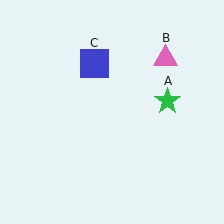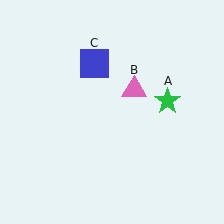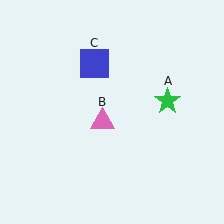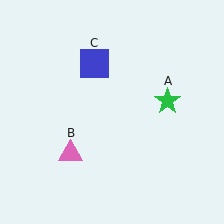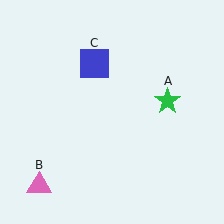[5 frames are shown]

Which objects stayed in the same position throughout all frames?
Green star (object A) and blue square (object C) remained stationary.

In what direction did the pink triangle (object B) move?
The pink triangle (object B) moved down and to the left.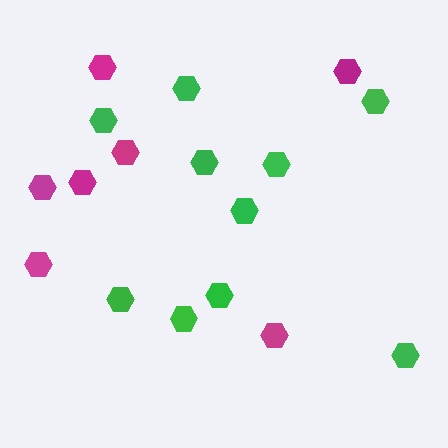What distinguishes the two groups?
There are 2 groups: one group of magenta hexagons (7) and one group of green hexagons (10).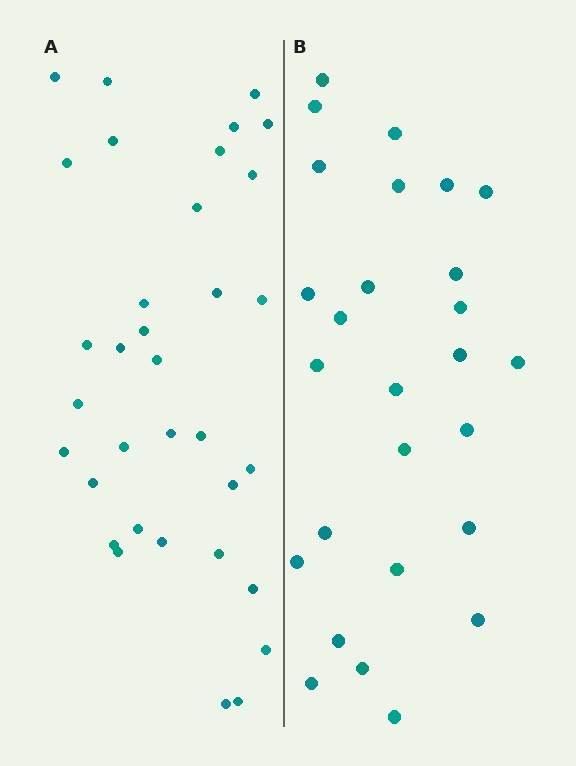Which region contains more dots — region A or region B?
Region A (the left region) has more dots.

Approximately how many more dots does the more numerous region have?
Region A has roughly 8 or so more dots than region B.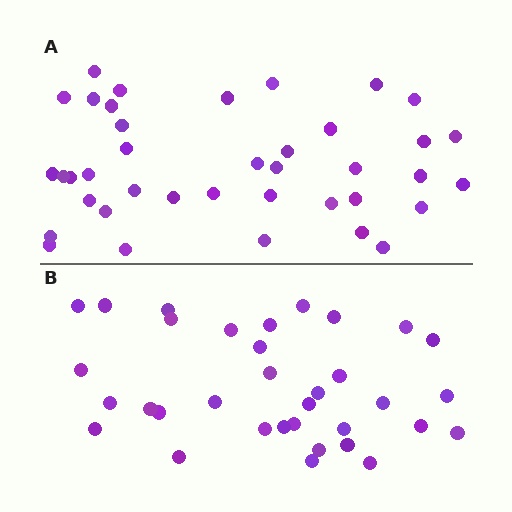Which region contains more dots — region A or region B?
Region A (the top region) has more dots.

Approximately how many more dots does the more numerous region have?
Region A has about 5 more dots than region B.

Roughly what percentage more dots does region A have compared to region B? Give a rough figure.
About 15% more.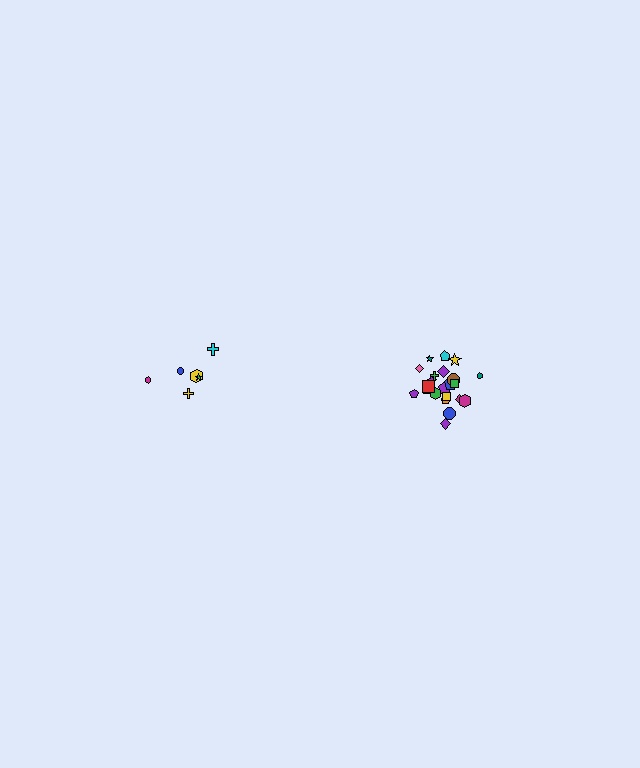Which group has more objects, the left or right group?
The right group.